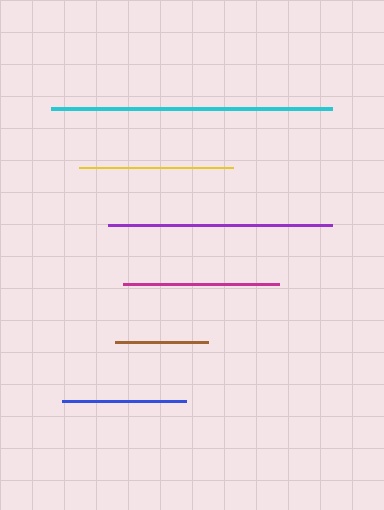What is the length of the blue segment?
The blue segment is approximately 124 pixels long.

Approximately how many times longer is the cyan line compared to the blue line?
The cyan line is approximately 2.3 times the length of the blue line.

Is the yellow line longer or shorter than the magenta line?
The magenta line is longer than the yellow line.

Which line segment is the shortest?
The brown line is the shortest at approximately 93 pixels.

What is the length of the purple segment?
The purple segment is approximately 224 pixels long.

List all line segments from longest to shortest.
From longest to shortest: cyan, purple, magenta, yellow, blue, brown.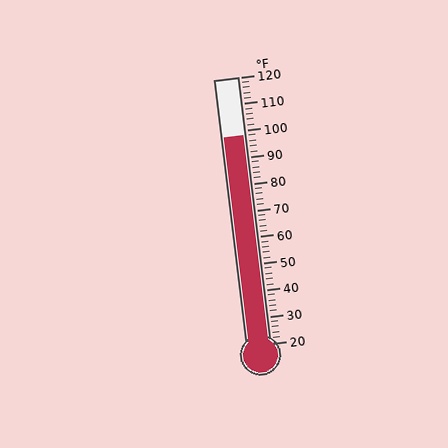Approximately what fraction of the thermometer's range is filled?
The thermometer is filled to approximately 80% of its range.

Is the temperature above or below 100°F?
The temperature is below 100°F.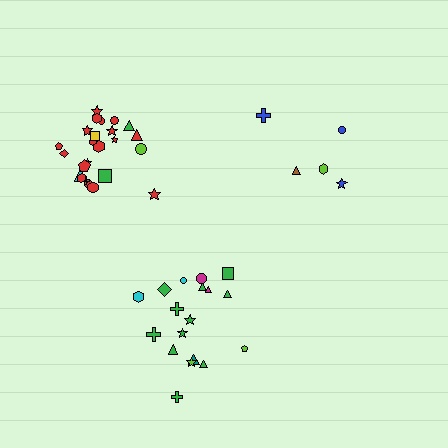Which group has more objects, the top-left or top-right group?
The top-left group.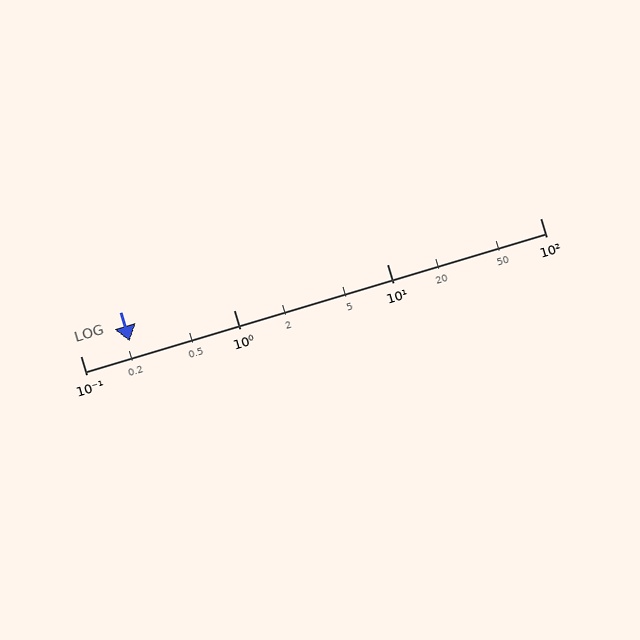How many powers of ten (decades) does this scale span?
The scale spans 3 decades, from 0.1 to 100.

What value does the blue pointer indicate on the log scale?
The pointer indicates approximately 0.21.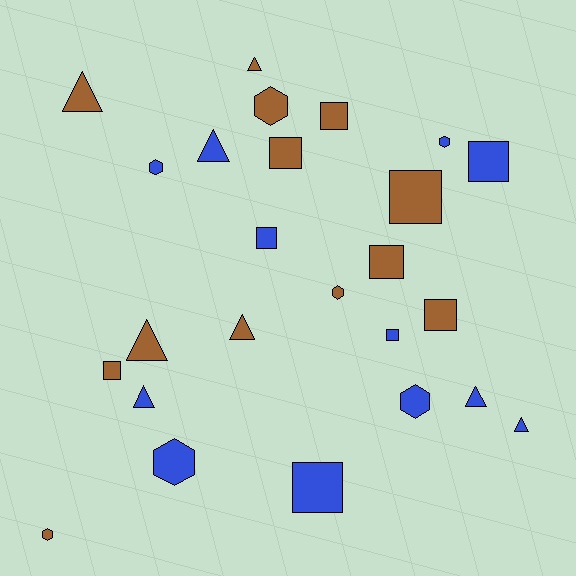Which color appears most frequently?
Brown, with 13 objects.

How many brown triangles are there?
There are 4 brown triangles.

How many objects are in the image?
There are 25 objects.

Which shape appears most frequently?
Square, with 10 objects.